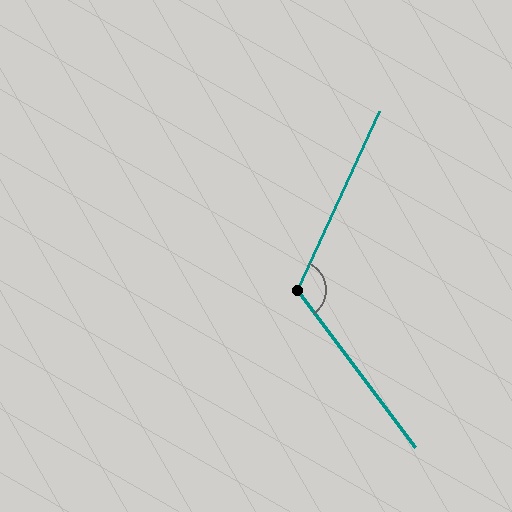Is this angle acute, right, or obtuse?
It is obtuse.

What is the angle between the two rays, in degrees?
Approximately 118 degrees.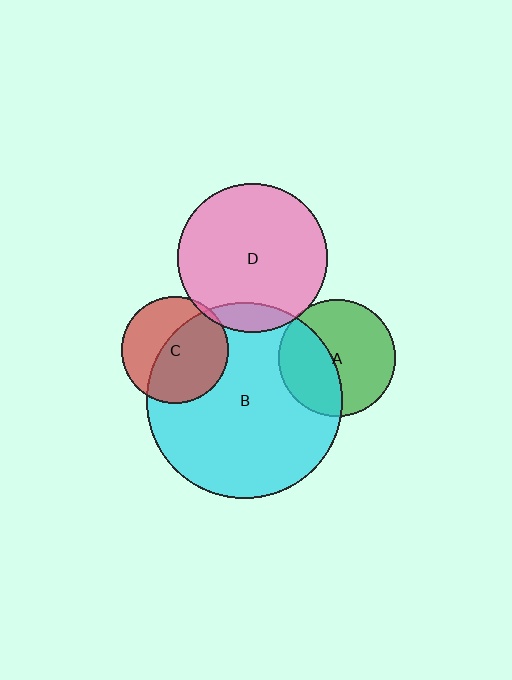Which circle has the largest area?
Circle B (cyan).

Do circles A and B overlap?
Yes.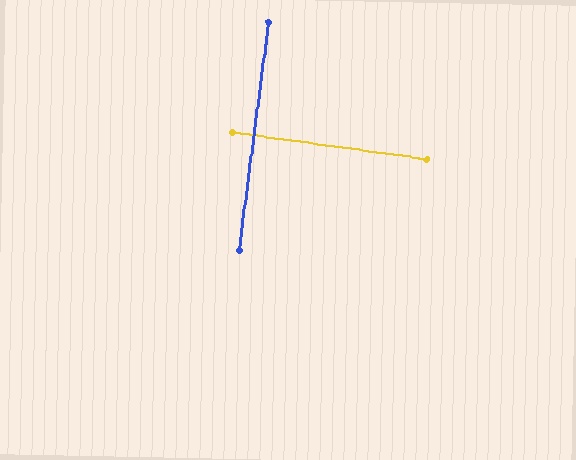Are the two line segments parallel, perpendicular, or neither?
Perpendicular — they meet at approximately 90°.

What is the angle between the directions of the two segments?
Approximately 90 degrees.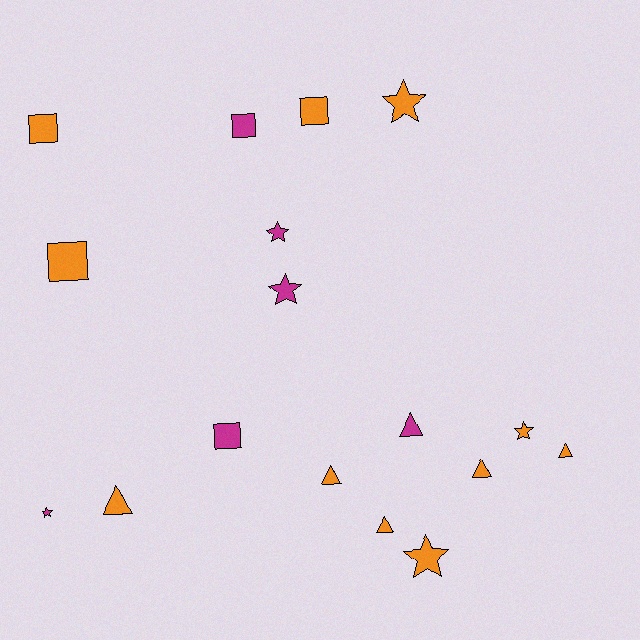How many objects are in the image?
There are 17 objects.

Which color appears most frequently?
Orange, with 11 objects.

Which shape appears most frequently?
Star, with 6 objects.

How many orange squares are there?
There are 3 orange squares.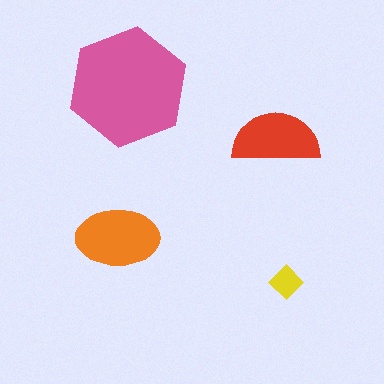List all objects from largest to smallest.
The pink hexagon, the orange ellipse, the red semicircle, the yellow diamond.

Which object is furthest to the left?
The orange ellipse is leftmost.